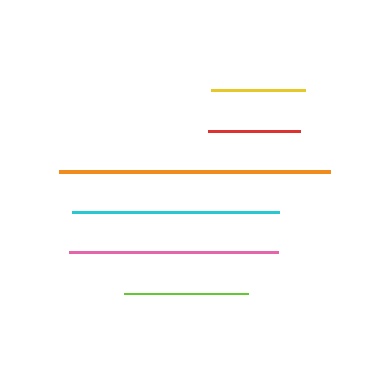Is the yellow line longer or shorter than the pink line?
The pink line is longer than the yellow line.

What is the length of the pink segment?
The pink segment is approximately 209 pixels long.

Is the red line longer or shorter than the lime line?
The lime line is longer than the red line.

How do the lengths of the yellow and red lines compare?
The yellow and red lines are approximately the same length.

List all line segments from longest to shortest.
From longest to shortest: orange, pink, cyan, lime, yellow, red.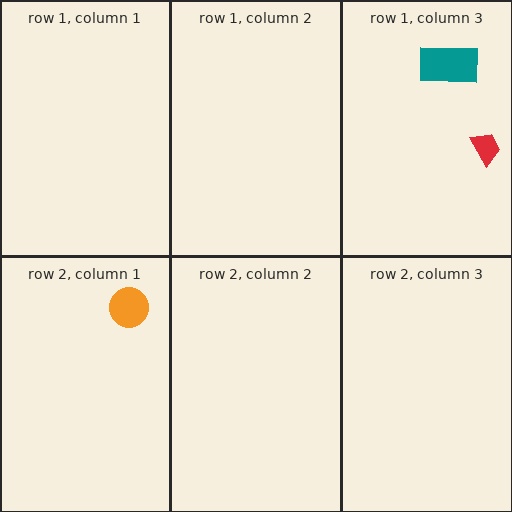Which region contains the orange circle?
The row 2, column 1 region.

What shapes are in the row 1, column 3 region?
The red trapezoid, the teal rectangle.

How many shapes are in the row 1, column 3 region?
2.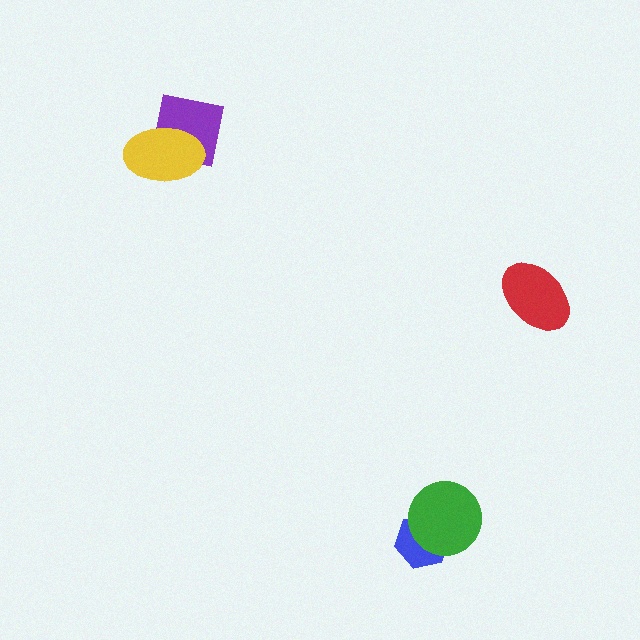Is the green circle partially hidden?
No, no other shape covers it.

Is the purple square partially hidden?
Yes, it is partially covered by another shape.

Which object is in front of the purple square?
The yellow ellipse is in front of the purple square.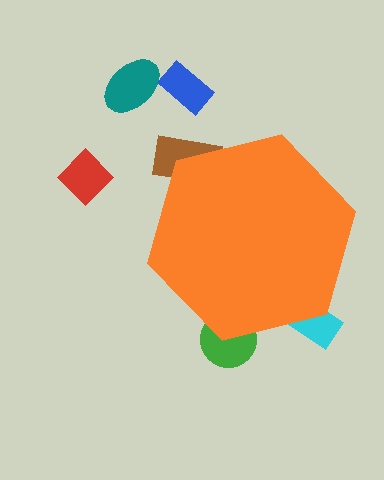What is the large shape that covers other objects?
An orange hexagon.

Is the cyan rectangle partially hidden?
Yes, the cyan rectangle is partially hidden behind the orange hexagon.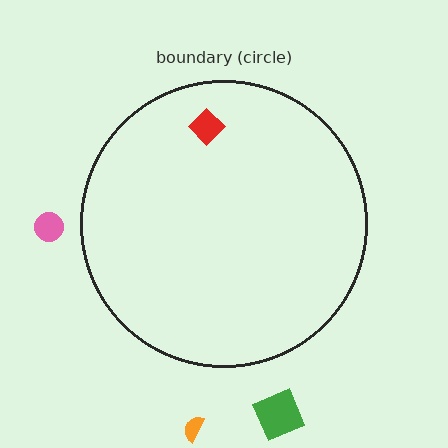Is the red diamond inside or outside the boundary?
Inside.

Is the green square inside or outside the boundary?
Outside.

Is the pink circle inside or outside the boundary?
Outside.